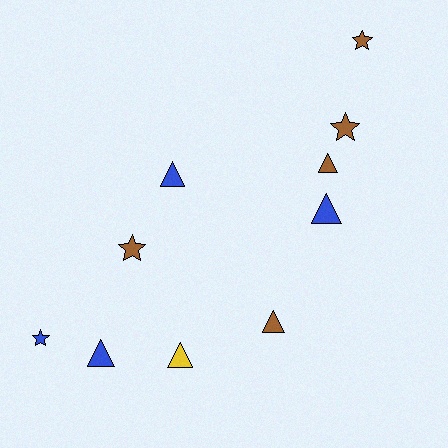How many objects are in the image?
There are 10 objects.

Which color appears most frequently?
Brown, with 5 objects.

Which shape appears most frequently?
Triangle, with 6 objects.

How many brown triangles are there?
There are 2 brown triangles.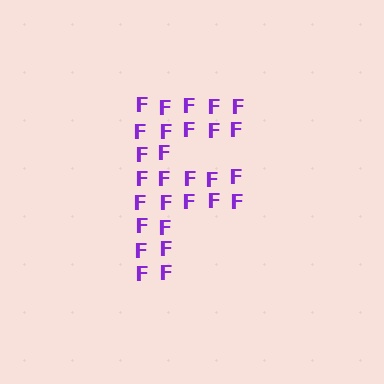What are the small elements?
The small elements are letter F's.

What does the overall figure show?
The overall figure shows the letter F.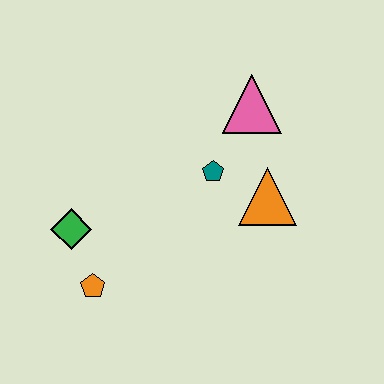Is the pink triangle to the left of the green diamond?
No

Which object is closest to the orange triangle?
The teal pentagon is closest to the orange triangle.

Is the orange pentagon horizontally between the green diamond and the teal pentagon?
Yes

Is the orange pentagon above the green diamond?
No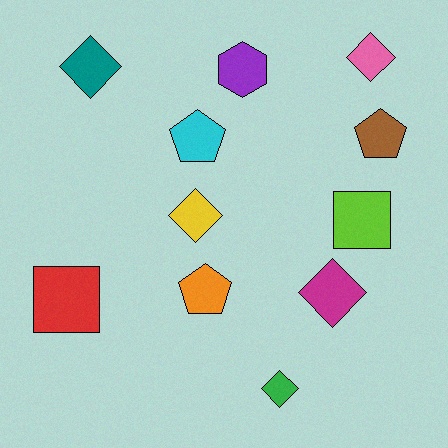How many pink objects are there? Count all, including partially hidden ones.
There is 1 pink object.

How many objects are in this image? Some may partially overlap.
There are 11 objects.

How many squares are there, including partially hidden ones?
There are 2 squares.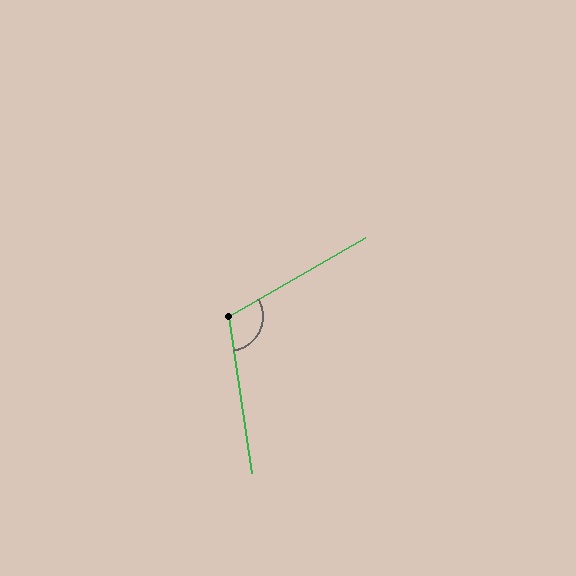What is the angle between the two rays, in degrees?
Approximately 112 degrees.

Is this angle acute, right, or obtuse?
It is obtuse.